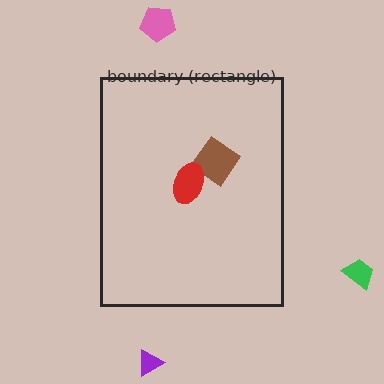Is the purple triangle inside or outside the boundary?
Outside.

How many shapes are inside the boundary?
2 inside, 3 outside.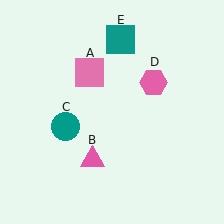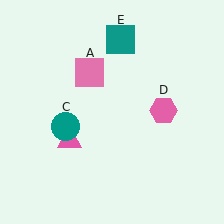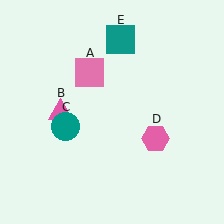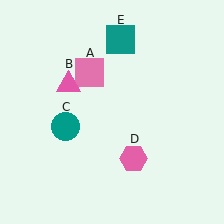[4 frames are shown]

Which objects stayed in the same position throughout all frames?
Pink square (object A) and teal circle (object C) and teal square (object E) remained stationary.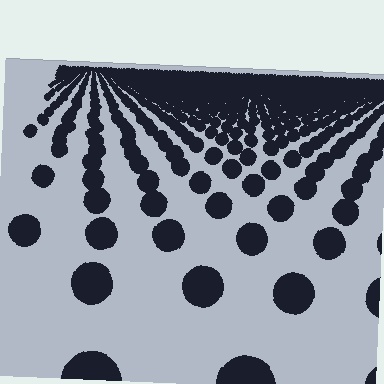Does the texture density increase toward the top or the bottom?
Density increases toward the top.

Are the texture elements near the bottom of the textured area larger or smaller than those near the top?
Larger. Near the bottom, elements are closer to the viewer and appear at a bigger on-screen size.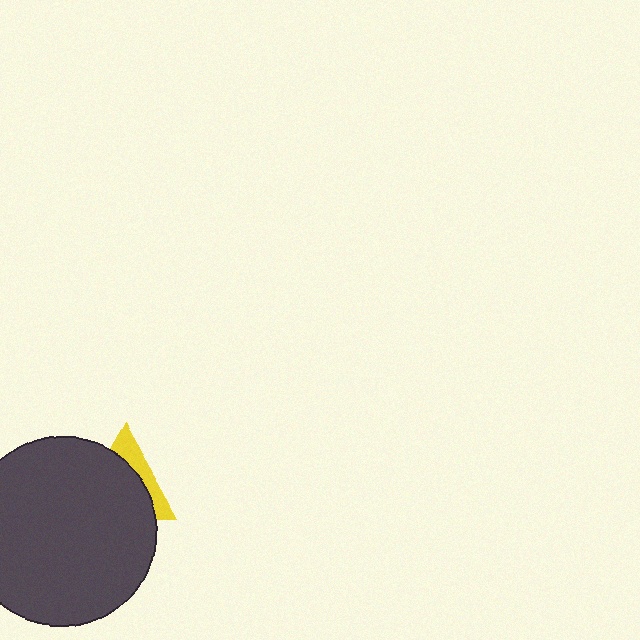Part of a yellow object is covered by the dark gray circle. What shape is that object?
It is a triangle.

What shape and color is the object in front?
The object in front is a dark gray circle.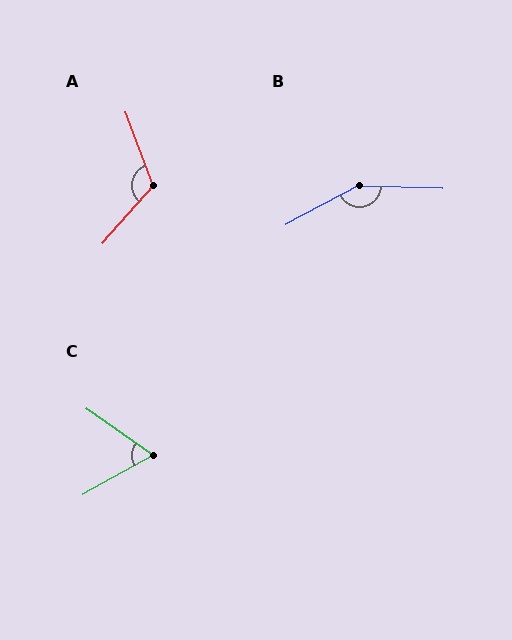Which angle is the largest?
B, at approximately 150 degrees.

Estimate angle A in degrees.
Approximately 118 degrees.